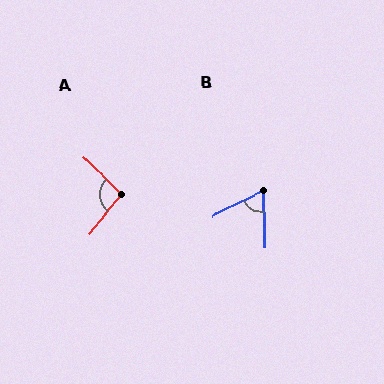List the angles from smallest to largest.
B (65°), A (96°).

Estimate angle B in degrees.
Approximately 65 degrees.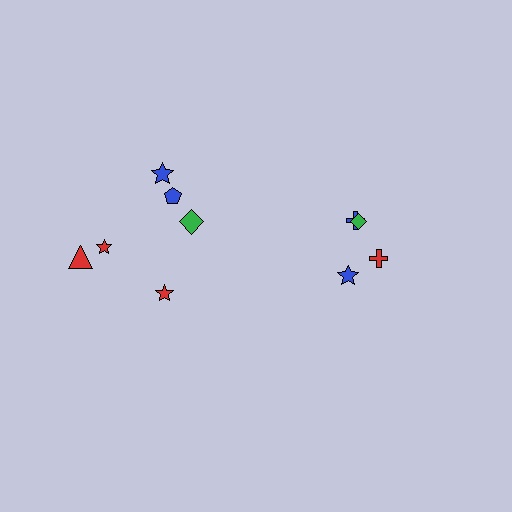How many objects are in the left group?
There are 6 objects.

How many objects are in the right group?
There are 4 objects.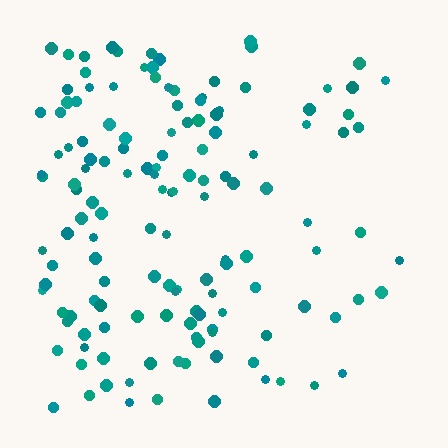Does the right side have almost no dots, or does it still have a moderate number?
Still a moderate number, just noticeably fewer than the left.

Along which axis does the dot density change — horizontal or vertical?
Horizontal.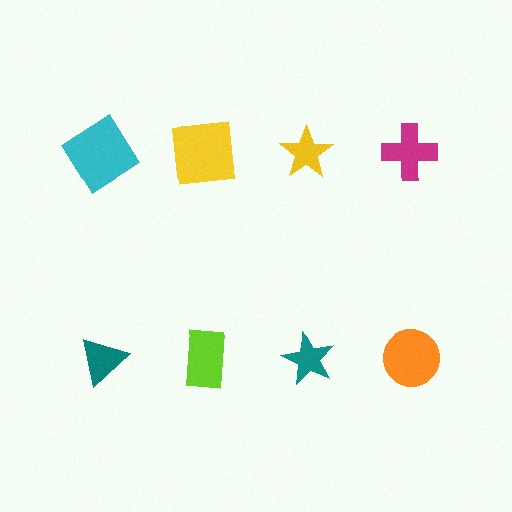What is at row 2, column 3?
A teal star.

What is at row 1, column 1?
A cyan diamond.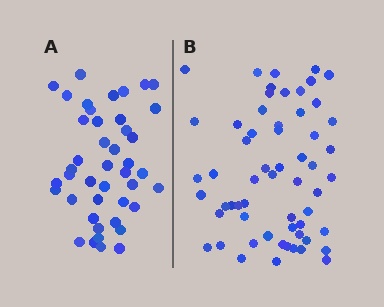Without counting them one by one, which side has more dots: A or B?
Region B (the right region) has more dots.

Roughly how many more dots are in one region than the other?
Region B has approximately 15 more dots than region A.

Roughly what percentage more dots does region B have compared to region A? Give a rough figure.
About 35% more.